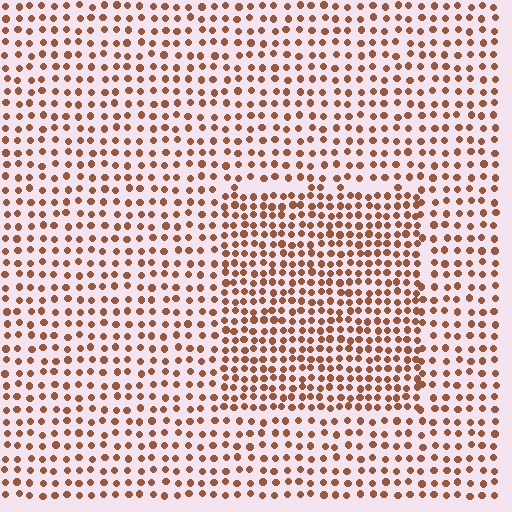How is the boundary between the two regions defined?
The boundary is defined by a change in element density (approximately 1.6x ratio). All elements are the same color, size, and shape.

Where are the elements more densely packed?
The elements are more densely packed inside the rectangle boundary.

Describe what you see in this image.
The image contains small brown elements arranged at two different densities. A rectangle-shaped region is visible where the elements are more densely packed than the surrounding area.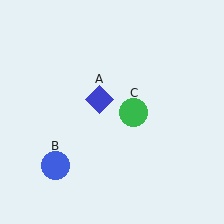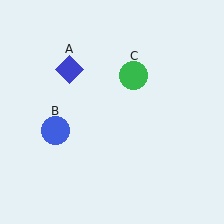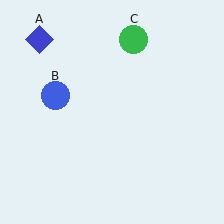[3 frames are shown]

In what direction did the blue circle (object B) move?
The blue circle (object B) moved up.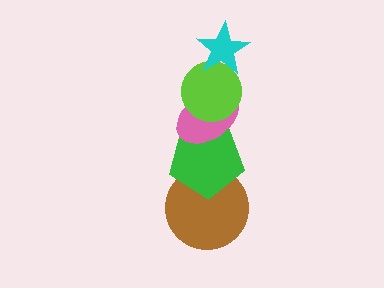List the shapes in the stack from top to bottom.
From top to bottom: the cyan star, the lime circle, the pink ellipse, the green pentagon, the brown circle.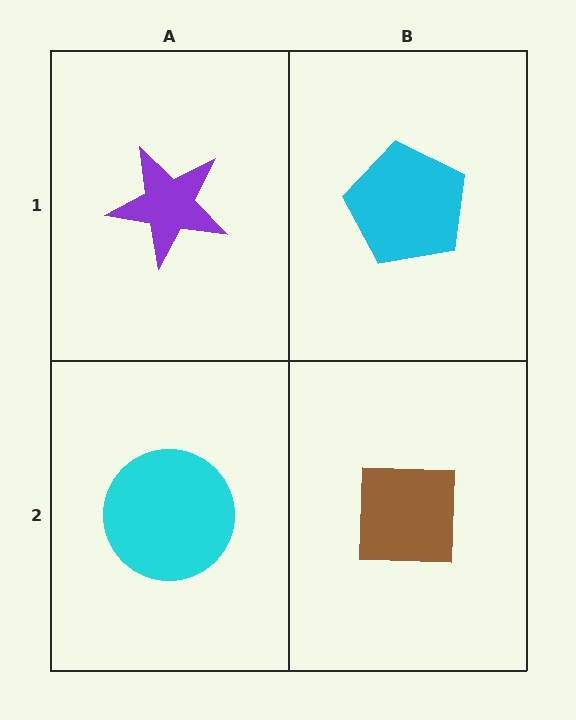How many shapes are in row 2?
2 shapes.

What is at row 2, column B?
A brown square.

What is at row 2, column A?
A cyan circle.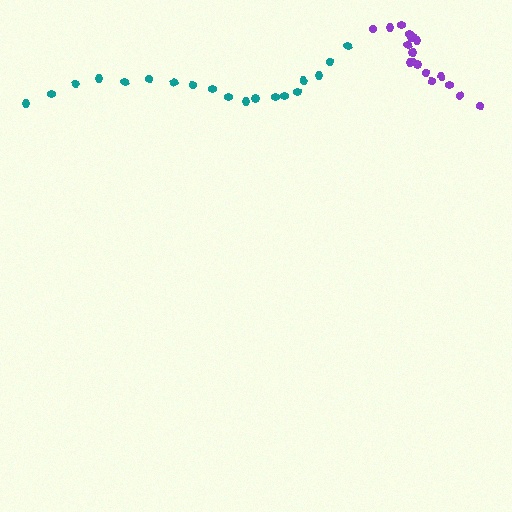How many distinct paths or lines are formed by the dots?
There are 2 distinct paths.